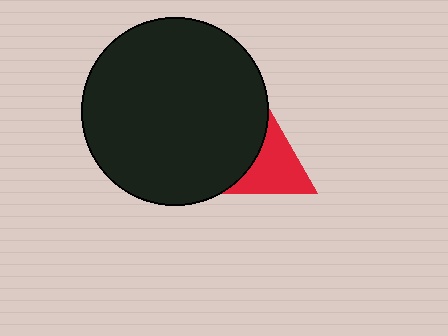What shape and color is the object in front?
The object in front is a black circle.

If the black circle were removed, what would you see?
You would see the complete red triangle.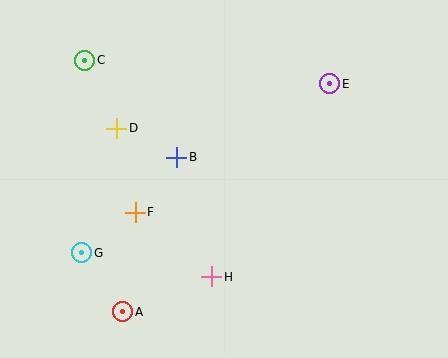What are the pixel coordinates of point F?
Point F is at (135, 212).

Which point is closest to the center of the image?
Point B at (177, 157) is closest to the center.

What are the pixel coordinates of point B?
Point B is at (177, 157).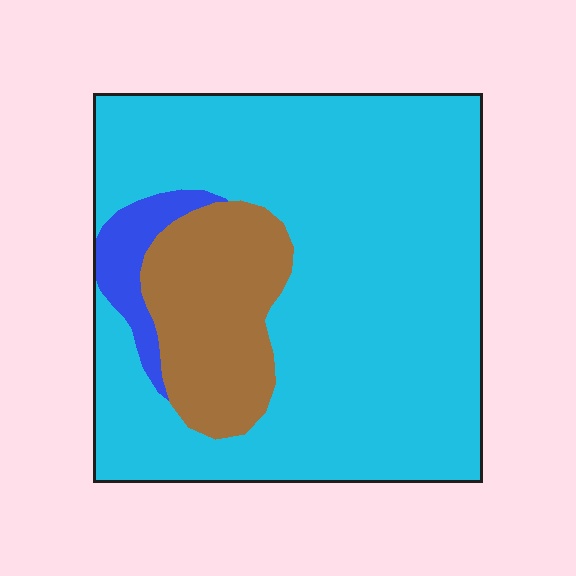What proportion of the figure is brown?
Brown takes up about one sixth (1/6) of the figure.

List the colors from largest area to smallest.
From largest to smallest: cyan, brown, blue.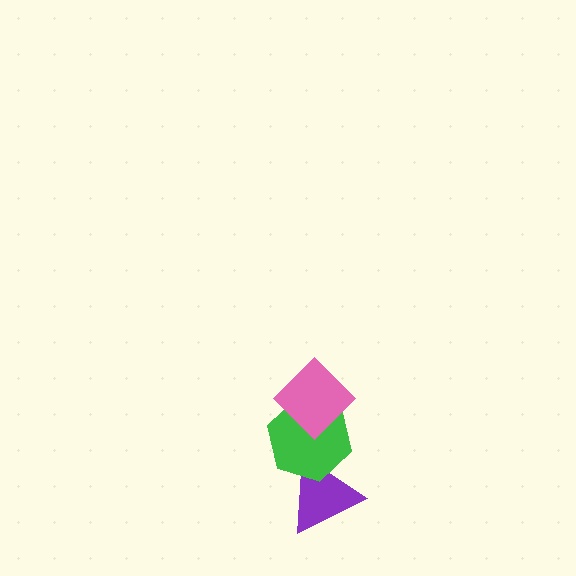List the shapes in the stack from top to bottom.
From top to bottom: the pink diamond, the green hexagon, the purple triangle.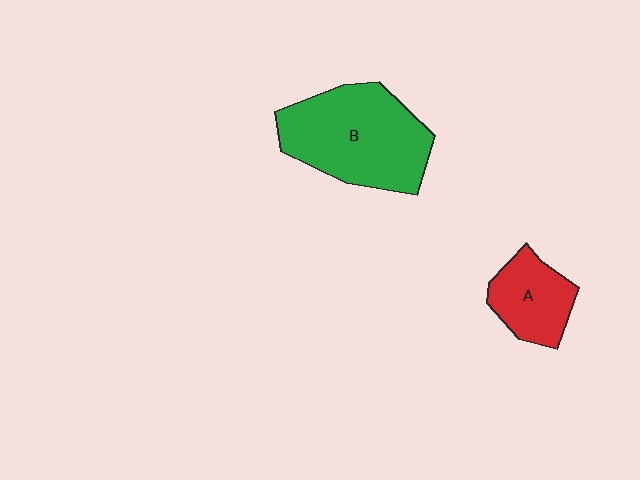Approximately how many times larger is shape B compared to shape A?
Approximately 2.1 times.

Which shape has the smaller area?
Shape A (red).